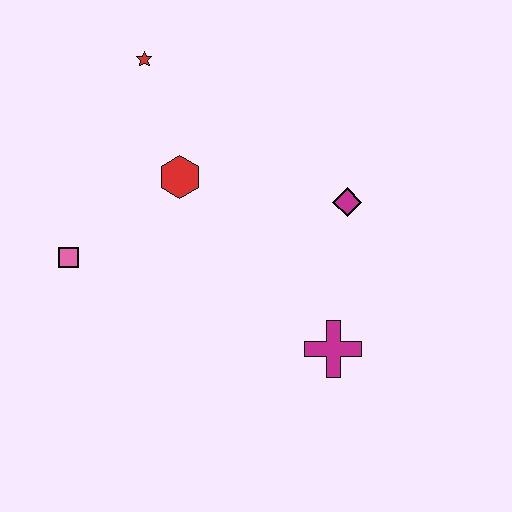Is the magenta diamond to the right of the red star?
Yes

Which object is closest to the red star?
The red hexagon is closest to the red star.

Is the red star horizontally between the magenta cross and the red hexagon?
No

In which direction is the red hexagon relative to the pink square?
The red hexagon is to the right of the pink square.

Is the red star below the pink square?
No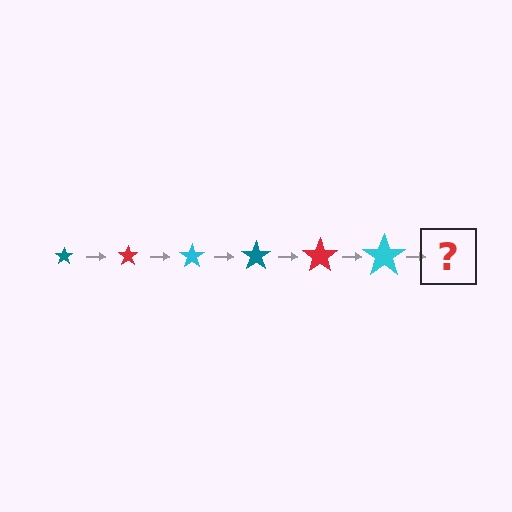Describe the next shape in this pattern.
It should be a teal star, larger than the previous one.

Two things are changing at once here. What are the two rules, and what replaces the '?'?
The two rules are that the star grows larger each step and the color cycles through teal, red, and cyan. The '?' should be a teal star, larger than the previous one.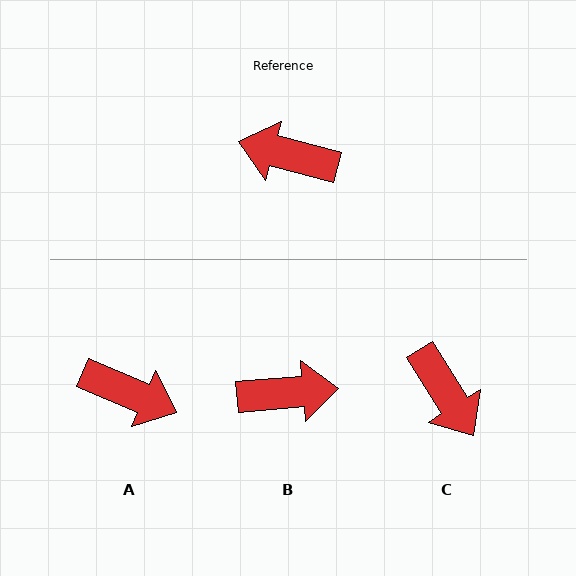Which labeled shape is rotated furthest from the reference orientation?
A, about 172 degrees away.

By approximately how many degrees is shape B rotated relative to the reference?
Approximately 160 degrees clockwise.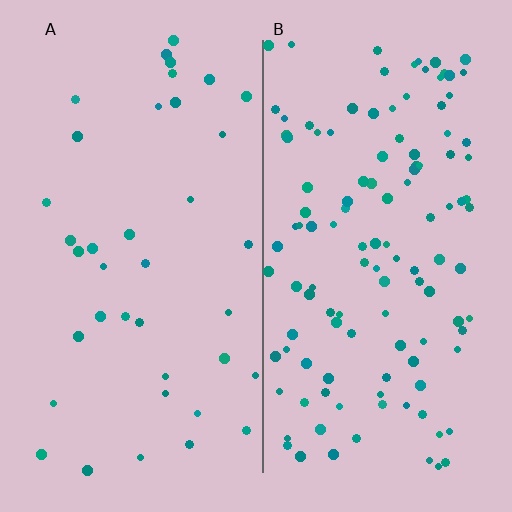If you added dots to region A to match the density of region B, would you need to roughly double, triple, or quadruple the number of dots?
Approximately triple.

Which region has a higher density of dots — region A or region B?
B (the right).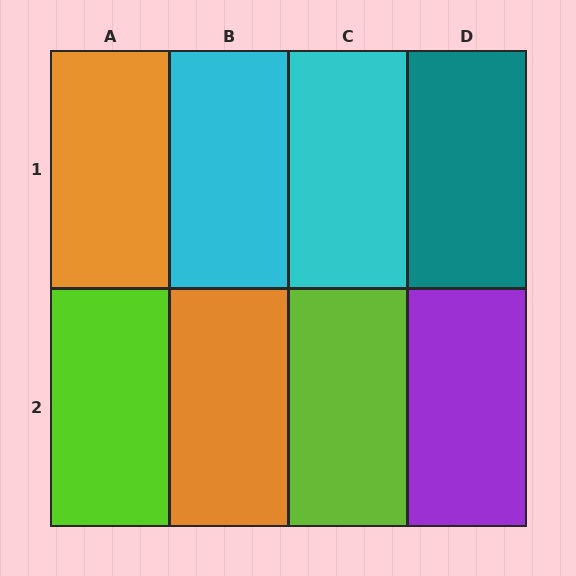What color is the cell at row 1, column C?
Cyan.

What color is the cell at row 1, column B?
Cyan.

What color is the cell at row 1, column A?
Orange.